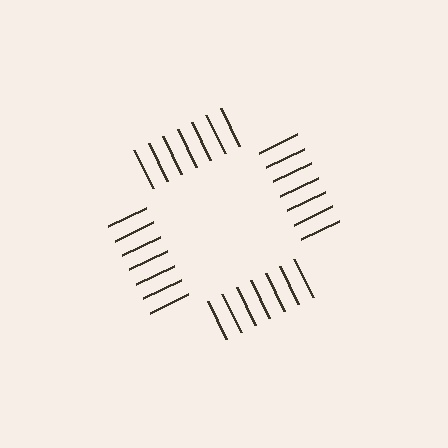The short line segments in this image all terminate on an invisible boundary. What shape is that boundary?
An illusory square — the line segments terminate on its edges but no continuous stroke is drawn.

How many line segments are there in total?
28 — 7 along each of the 4 edges.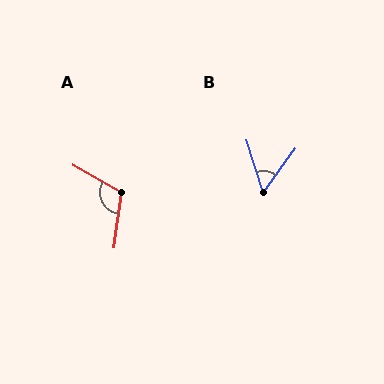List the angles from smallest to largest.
B (53°), A (112°).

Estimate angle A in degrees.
Approximately 112 degrees.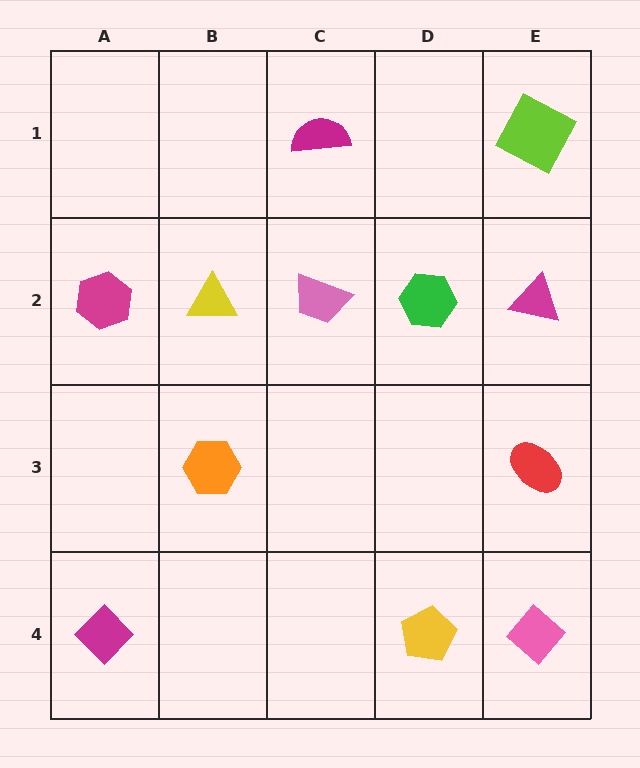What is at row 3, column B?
An orange hexagon.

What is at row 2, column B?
A yellow triangle.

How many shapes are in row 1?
2 shapes.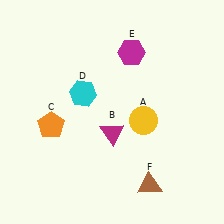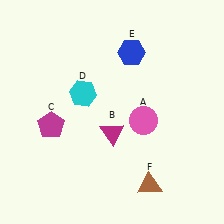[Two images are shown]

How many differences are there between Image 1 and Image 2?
There are 3 differences between the two images.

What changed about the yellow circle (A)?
In Image 1, A is yellow. In Image 2, it changed to pink.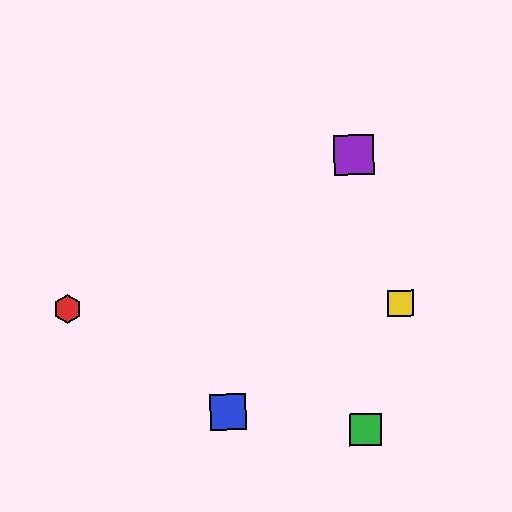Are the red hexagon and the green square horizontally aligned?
No, the red hexagon is at y≈309 and the green square is at y≈430.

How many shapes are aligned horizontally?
2 shapes (the red hexagon, the yellow square) are aligned horizontally.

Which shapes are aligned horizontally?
The red hexagon, the yellow square are aligned horizontally.